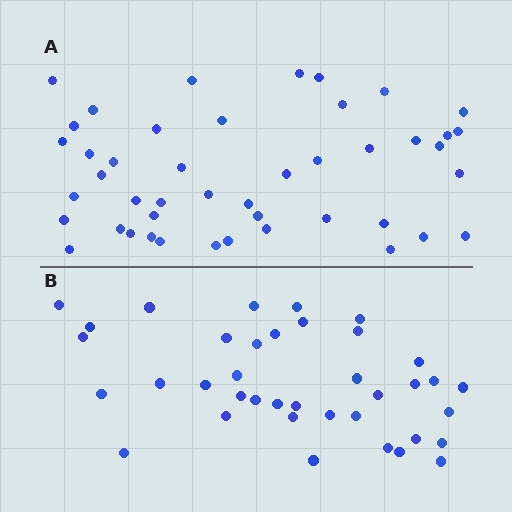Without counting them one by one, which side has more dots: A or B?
Region A (the top region) has more dots.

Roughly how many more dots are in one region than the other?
Region A has roughly 8 or so more dots than region B.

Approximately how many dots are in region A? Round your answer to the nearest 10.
About 40 dots. (The exact count is 45, which rounds to 40.)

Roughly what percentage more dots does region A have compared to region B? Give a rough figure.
About 20% more.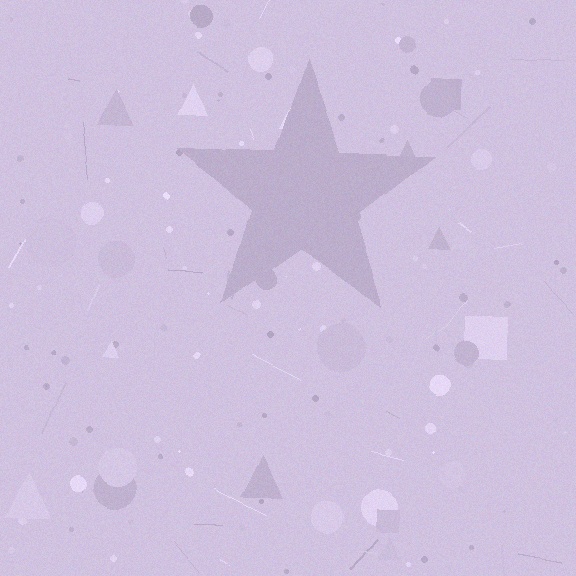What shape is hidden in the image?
A star is hidden in the image.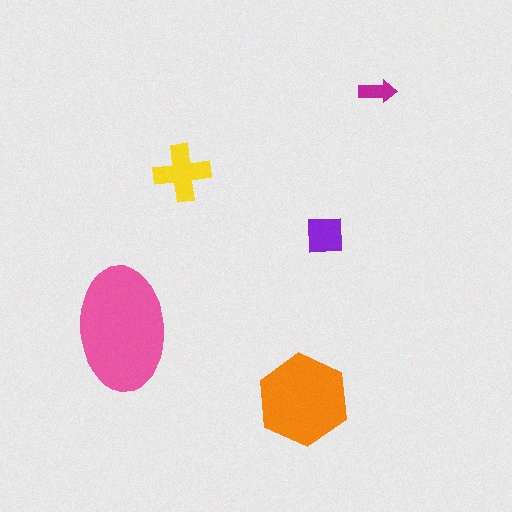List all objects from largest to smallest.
The pink ellipse, the orange hexagon, the yellow cross, the purple square, the magenta arrow.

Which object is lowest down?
The orange hexagon is bottommost.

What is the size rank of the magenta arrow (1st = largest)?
5th.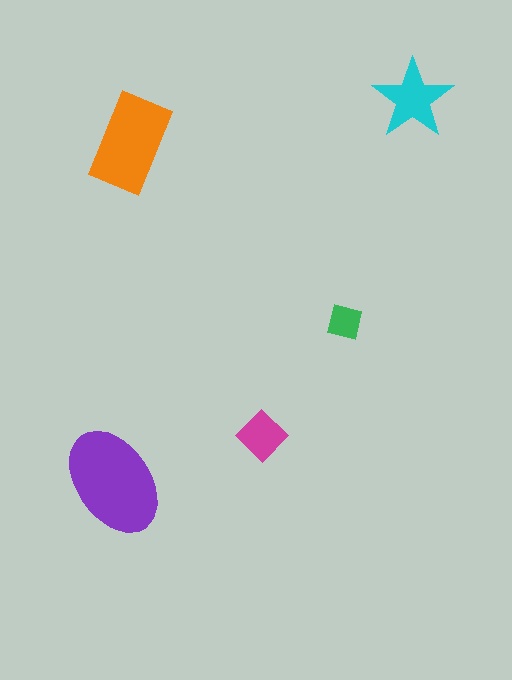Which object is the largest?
The purple ellipse.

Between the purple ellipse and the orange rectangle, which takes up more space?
The purple ellipse.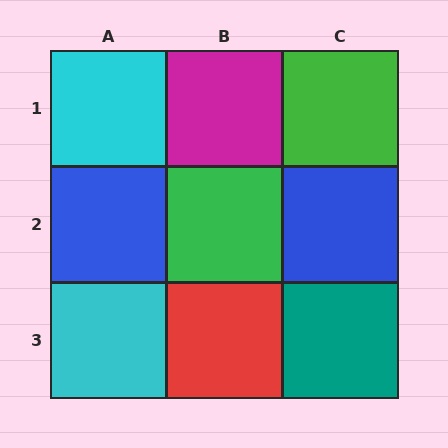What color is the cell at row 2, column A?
Blue.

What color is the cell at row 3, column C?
Teal.